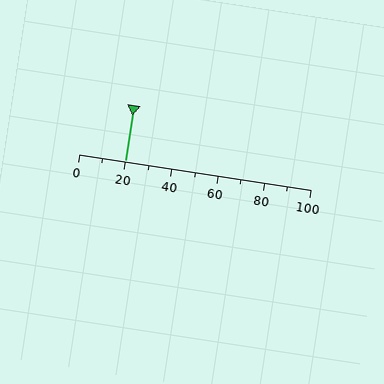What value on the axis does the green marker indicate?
The marker indicates approximately 20.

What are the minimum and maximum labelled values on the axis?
The axis runs from 0 to 100.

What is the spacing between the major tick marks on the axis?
The major ticks are spaced 20 apart.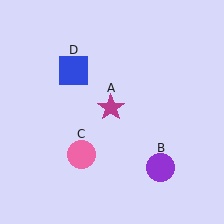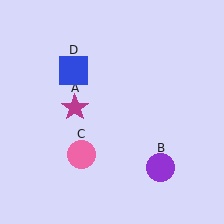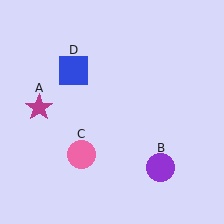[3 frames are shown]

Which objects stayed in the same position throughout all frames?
Purple circle (object B) and pink circle (object C) and blue square (object D) remained stationary.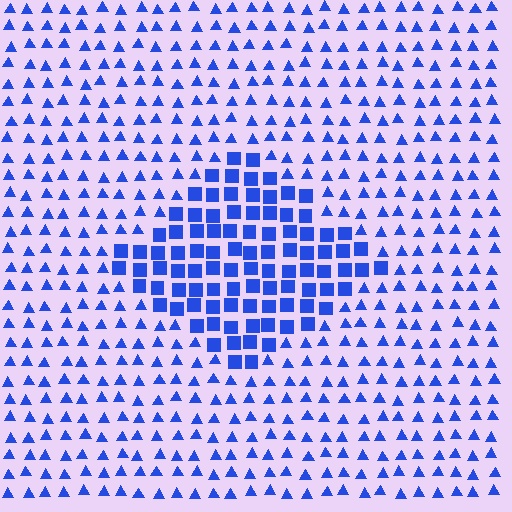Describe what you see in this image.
The image is filled with small blue elements arranged in a uniform grid. A diamond-shaped region contains squares, while the surrounding area contains triangles. The boundary is defined purely by the change in element shape.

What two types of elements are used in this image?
The image uses squares inside the diamond region and triangles outside it.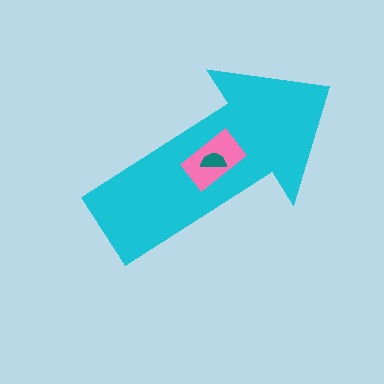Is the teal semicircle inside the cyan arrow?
Yes.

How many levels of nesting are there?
3.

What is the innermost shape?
The teal semicircle.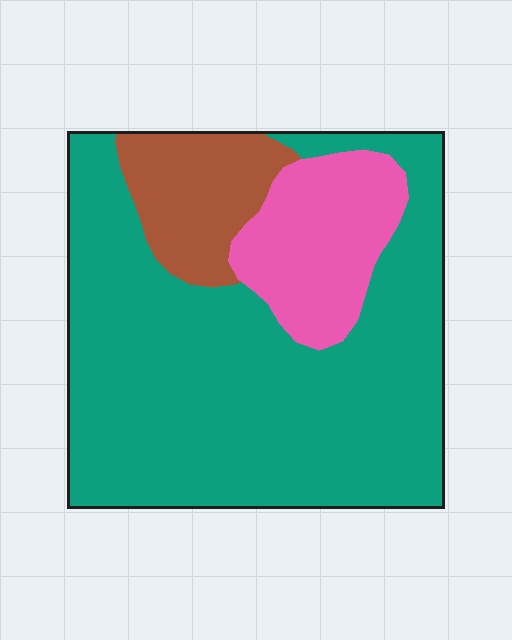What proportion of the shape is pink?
Pink takes up about one sixth (1/6) of the shape.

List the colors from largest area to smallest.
From largest to smallest: teal, pink, brown.